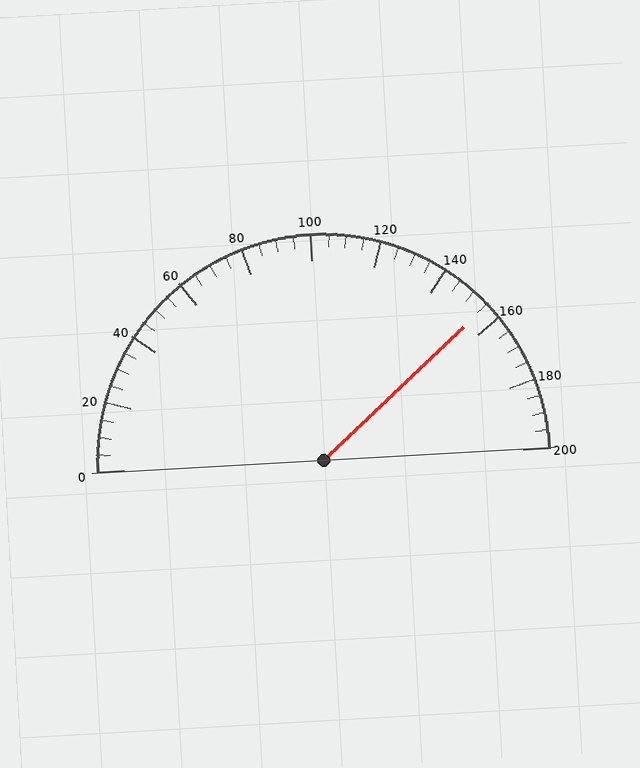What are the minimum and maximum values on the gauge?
The gauge ranges from 0 to 200.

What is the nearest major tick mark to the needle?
The nearest major tick mark is 160.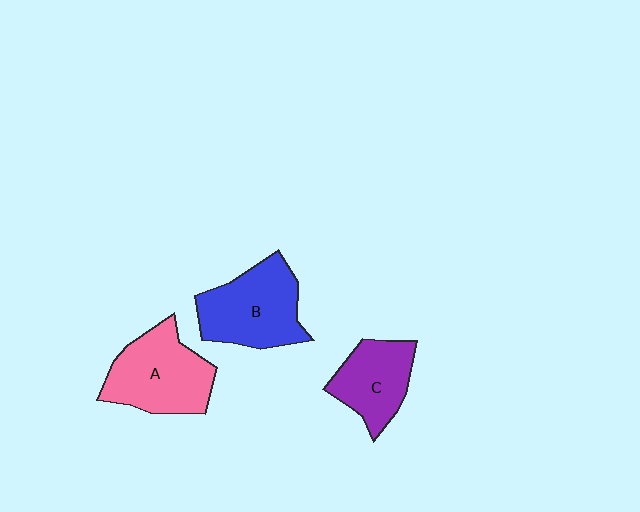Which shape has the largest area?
Shape A (pink).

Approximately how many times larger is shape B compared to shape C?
Approximately 1.3 times.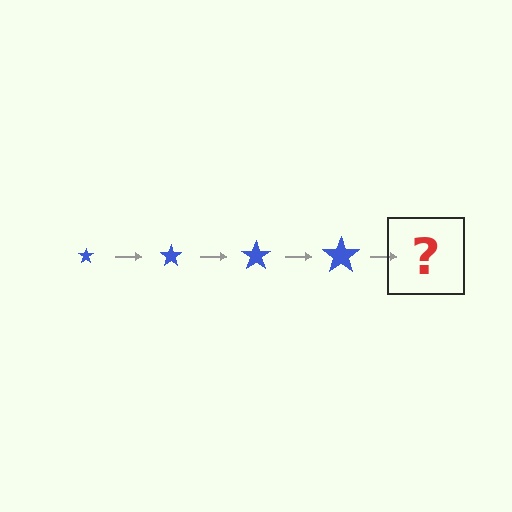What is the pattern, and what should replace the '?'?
The pattern is that the star gets progressively larger each step. The '?' should be a blue star, larger than the previous one.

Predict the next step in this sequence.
The next step is a blue star, larger than the previous one.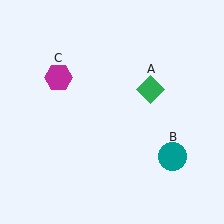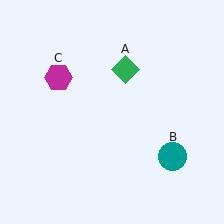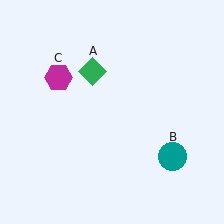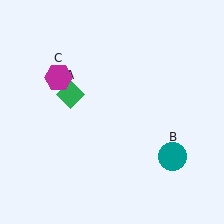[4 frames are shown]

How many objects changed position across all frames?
1 object changed position: green diamond (object A).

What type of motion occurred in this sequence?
The green diamond (object A) rotated counterclockwise around the center of the scene.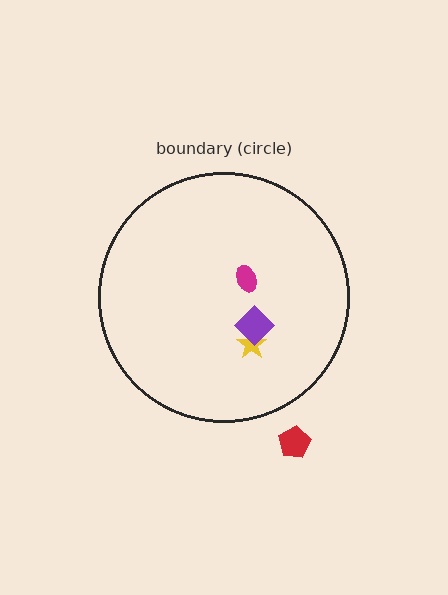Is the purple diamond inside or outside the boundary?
Inside.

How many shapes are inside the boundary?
3 inside, 1 outside.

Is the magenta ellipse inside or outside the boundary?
Inside.